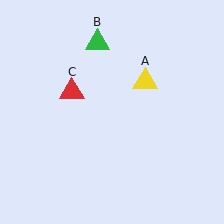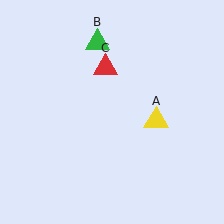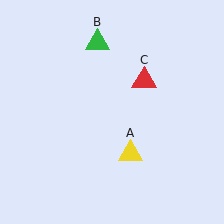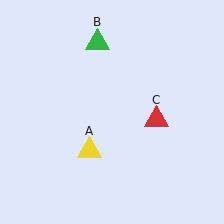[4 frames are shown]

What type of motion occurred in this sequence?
The yellow triangle (object A), red triangle (object C) rotated clockwise around the center of the scene.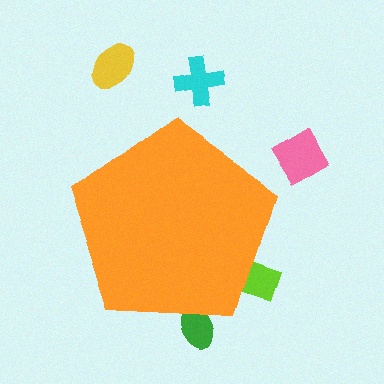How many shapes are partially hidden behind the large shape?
2 shapes are partially hidden.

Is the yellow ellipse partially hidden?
No, the yellow ellipse is fully visible.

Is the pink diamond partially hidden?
No, the pink diamond is fully visible.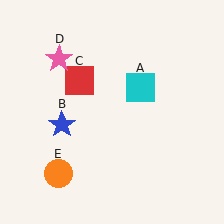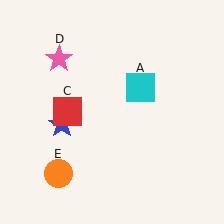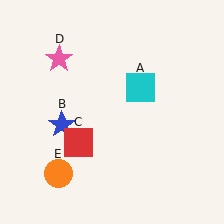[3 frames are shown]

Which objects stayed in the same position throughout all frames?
Cyan square (object A) and blue star (object B) and pink star (object D) and orange circle (object E) remained stationary.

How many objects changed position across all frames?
1 object changed position: red square (object C).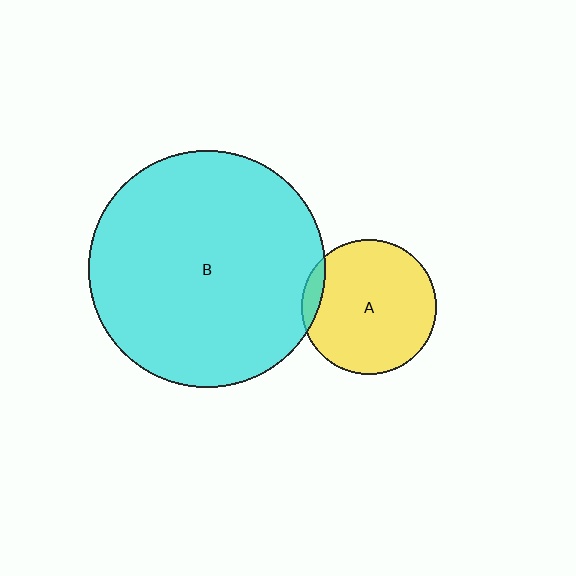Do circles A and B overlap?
Yes.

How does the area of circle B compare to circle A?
Approximately 3.1 times.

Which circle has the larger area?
Circle B (cyan).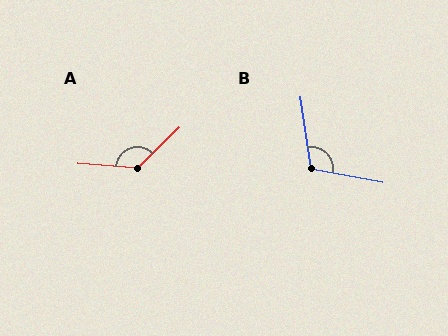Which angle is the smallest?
B, at approximately 109 degrees.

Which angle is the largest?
A, at approximately 131 degrees.